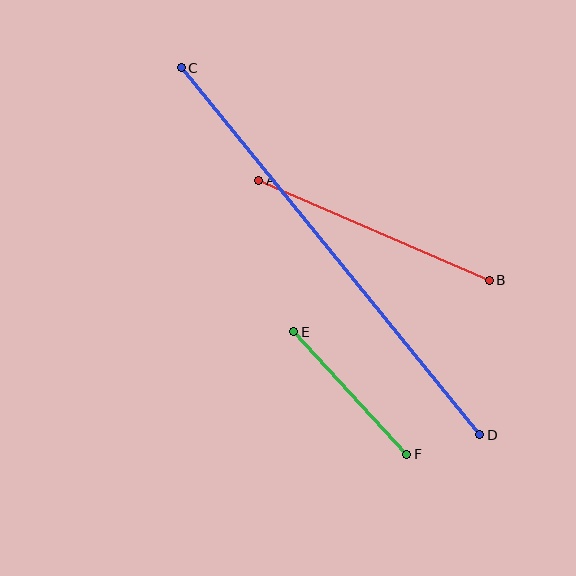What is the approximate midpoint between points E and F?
The midpoint is at approximately (350, 393) pixels.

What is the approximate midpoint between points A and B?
The midpoint is at approximately (374, 230) pixels.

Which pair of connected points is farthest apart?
Points C and D are farthest apart.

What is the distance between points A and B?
The distance is approximately 252 pixels.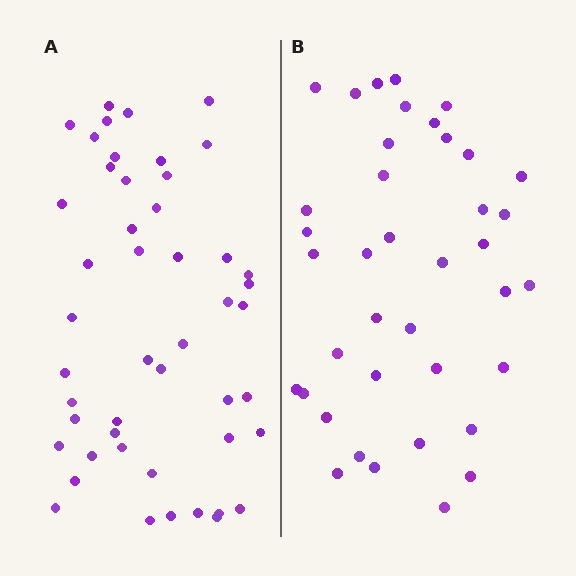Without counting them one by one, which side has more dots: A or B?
Region A (the left region) has more dots.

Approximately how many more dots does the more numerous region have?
Region A has roughly 8 or so more dots than region B.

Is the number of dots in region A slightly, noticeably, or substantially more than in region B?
Region A has only slightly more — the two regions are fairly close. The ratio is roughly 1.2 to 1.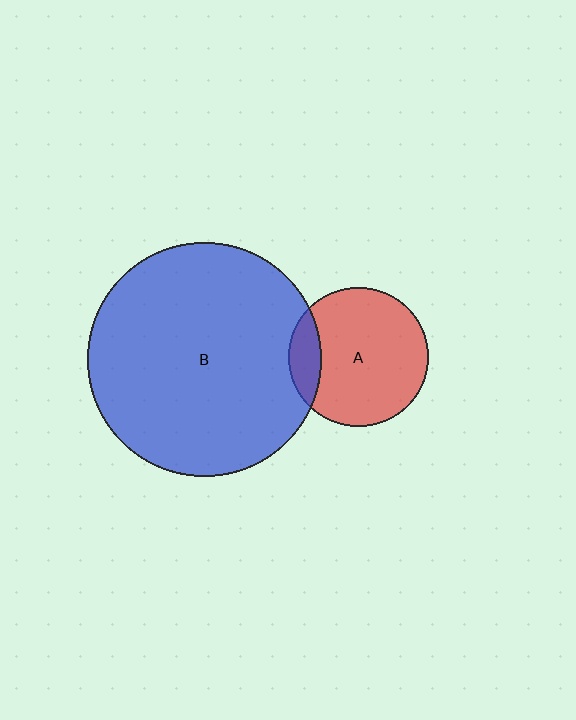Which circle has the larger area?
Circle B (blue).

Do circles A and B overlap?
Yes.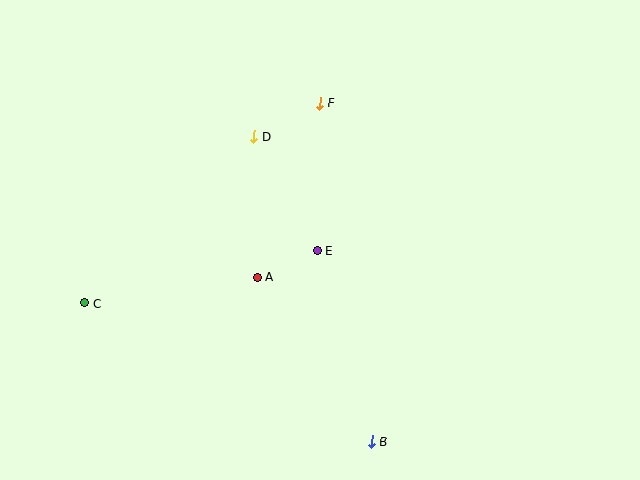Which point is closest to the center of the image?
Point E at (317, 250) is closest to the center.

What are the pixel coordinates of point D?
Point D is at (254, 137).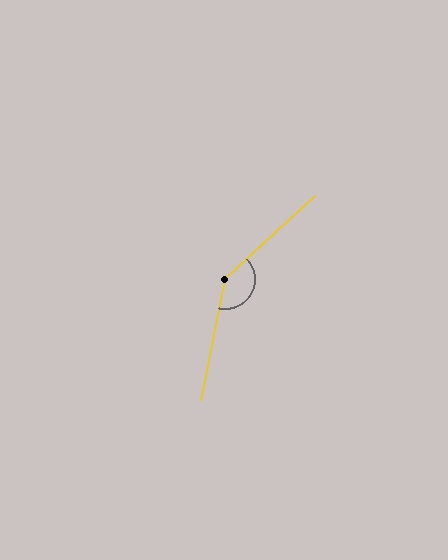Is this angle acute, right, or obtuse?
It is obtuse.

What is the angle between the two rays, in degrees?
Approximately 144 degrees.